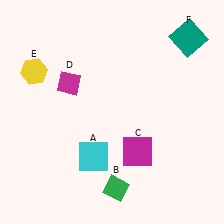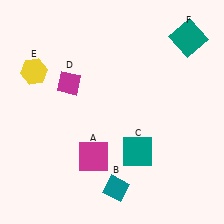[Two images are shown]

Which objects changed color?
A changed from cyan to magenta. B changed from green to teal. C changed from magenta to teal.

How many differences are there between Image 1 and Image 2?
There are 3 differences between the two images.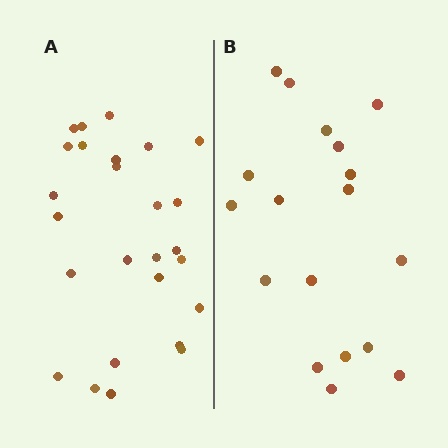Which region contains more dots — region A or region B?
Region A (the left region) has more dots.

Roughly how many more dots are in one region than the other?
Region A has roughly 8 or so more dots than region B.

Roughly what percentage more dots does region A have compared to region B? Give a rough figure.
About 45% more.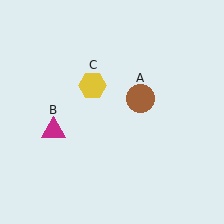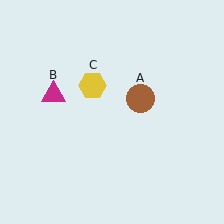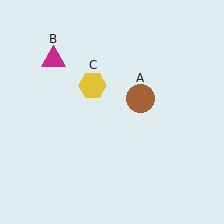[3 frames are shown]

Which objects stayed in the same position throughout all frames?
Brown circle (object A) and yellow hexagon (object C) remained stationary.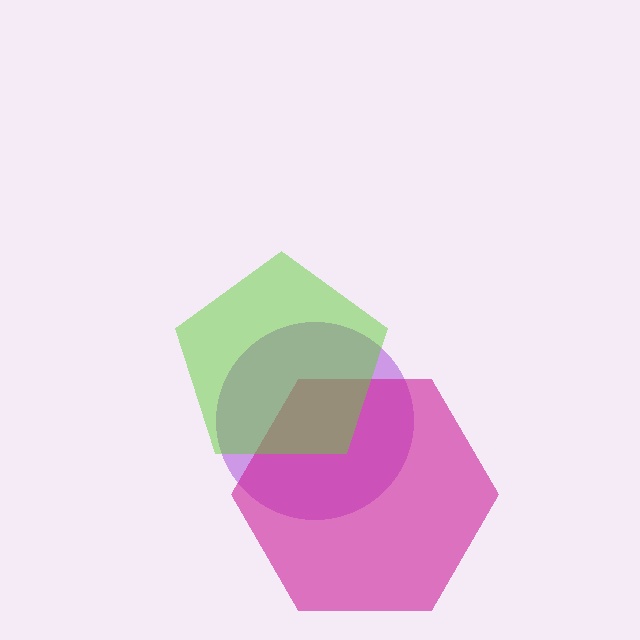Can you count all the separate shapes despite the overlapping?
Yes, there are 3 separate shapes.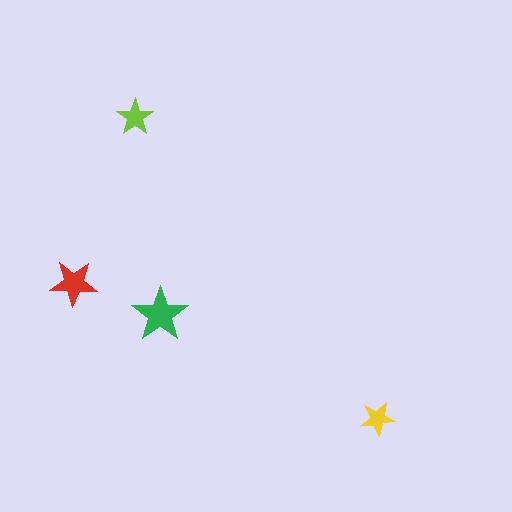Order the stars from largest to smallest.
the green one, the red one, the lime one, the yellow one.